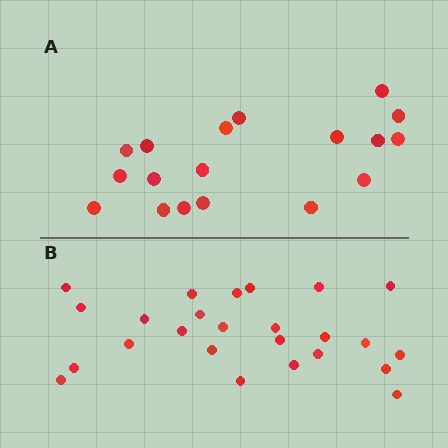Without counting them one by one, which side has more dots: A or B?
Region B (the bottom region) has more dots.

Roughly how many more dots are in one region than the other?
Region B has roughly 8 or so more dots than region A.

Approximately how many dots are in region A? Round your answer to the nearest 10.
About 20 dots. (The exact count is 18, which rounds to 20.)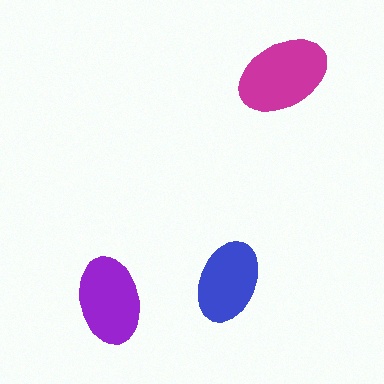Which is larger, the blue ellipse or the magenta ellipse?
The magenta one.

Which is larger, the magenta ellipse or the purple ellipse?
The magenta one.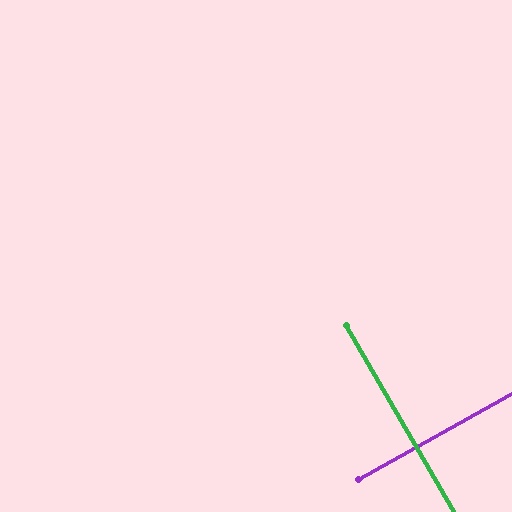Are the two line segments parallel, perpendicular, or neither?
Perpendicular — they meet at approximately 89°.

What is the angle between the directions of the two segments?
Approximately 89 degrees.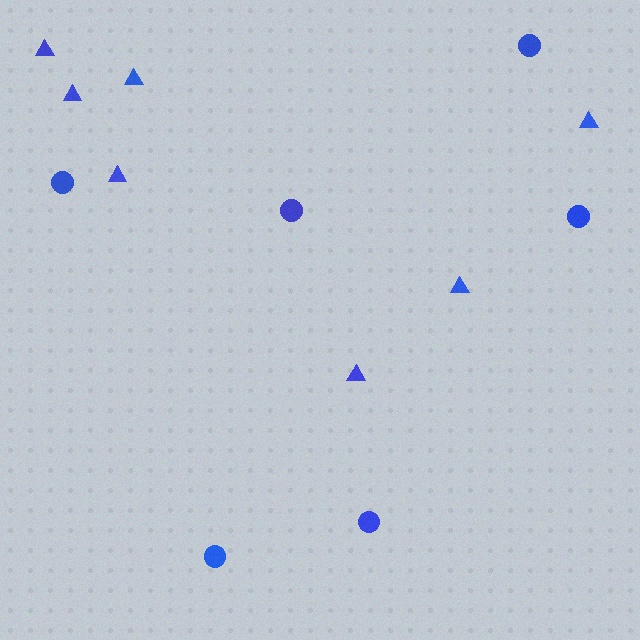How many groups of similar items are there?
There are 2 groups: one group of triangles (7) and one group of circles (6).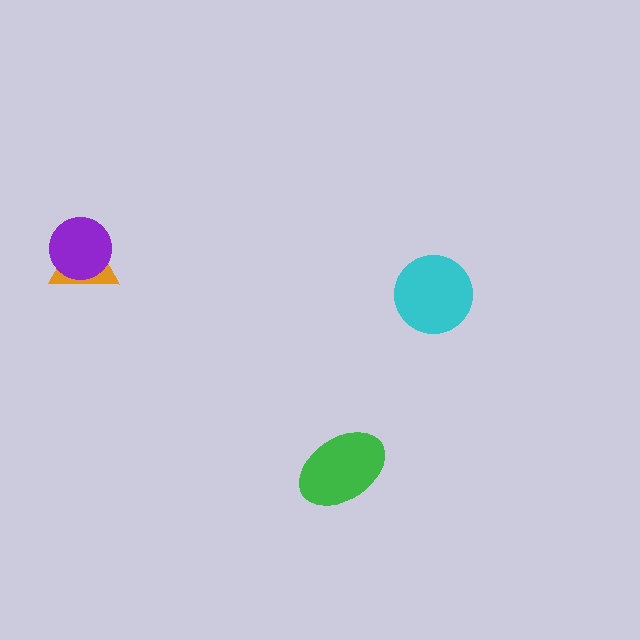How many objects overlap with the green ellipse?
0 objects overlap with the green ellipse.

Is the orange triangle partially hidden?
Yes, it is partially covered by another shape.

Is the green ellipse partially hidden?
No, no other shape covers it.